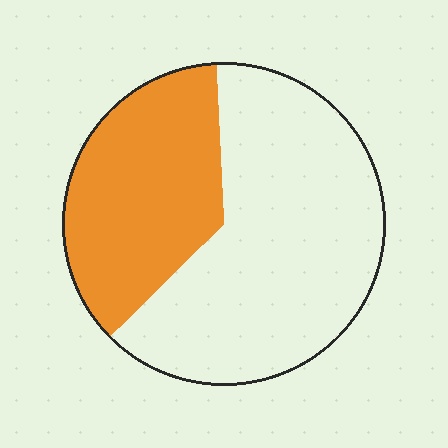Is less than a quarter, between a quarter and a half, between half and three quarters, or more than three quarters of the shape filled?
Between a quarter and a half.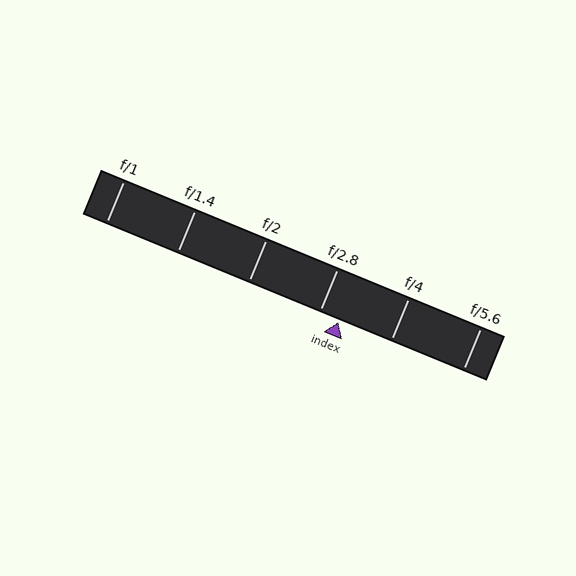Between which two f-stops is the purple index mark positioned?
The index mark is between f/2.8 and f/4.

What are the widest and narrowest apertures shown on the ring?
The widest aperture shown is f/1 and the narrowest is f/5.6.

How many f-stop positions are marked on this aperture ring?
There are 6 f-stop positions marked.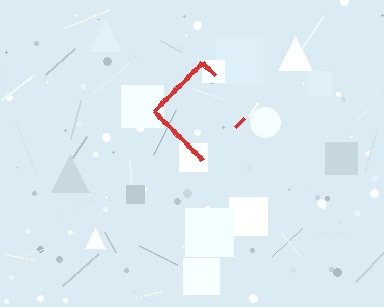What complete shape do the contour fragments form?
The contour fragments form a diamond.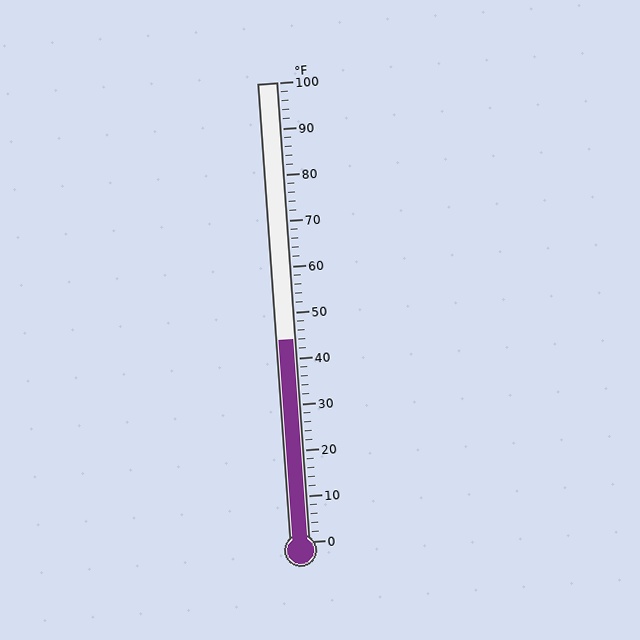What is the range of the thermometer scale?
The thermometer scale ranges from 0°F to 100°F.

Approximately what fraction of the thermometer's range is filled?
The thermometer is filled to approximately 45% of its range.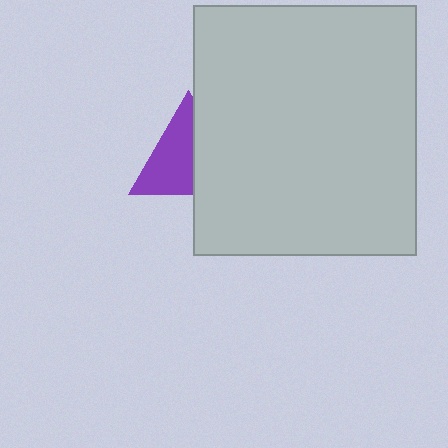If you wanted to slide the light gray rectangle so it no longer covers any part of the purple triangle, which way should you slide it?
Slide it right — that is the most direct way to separate the two shapes.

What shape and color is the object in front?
The object in front is a light gray rectangle.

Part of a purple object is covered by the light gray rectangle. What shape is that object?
It is a triangle.